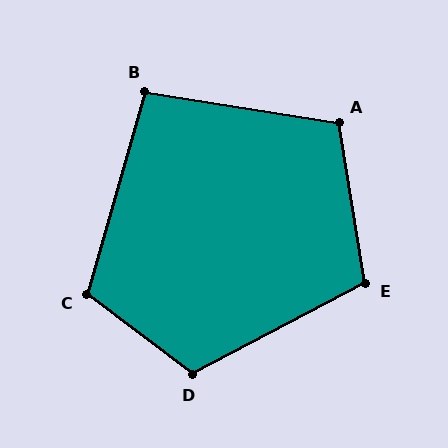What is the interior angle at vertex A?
Approximately 108 degrees (obtuse).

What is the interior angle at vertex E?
Approximately 108 degrees (obtuse).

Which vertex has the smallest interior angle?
B, at approximately 97 degrees.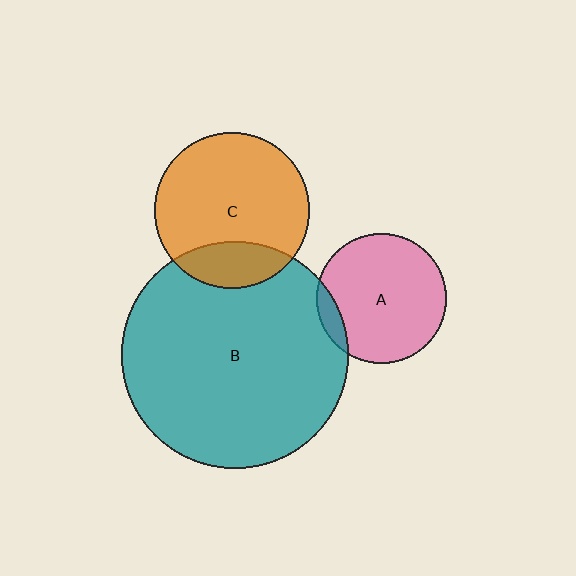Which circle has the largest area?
Circle B (teal).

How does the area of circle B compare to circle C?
Approximately 2.1 times.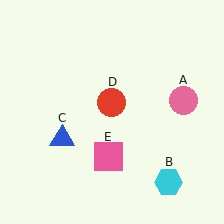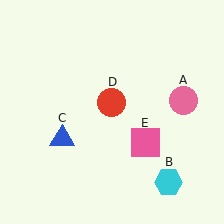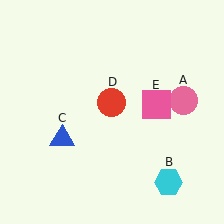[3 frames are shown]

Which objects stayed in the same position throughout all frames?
Pink circle (object A) and cyan hexagon (object B) and blue triangle (object C) and red circle (object D) remained stationary.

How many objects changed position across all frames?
1 object changed position: pink square (object E).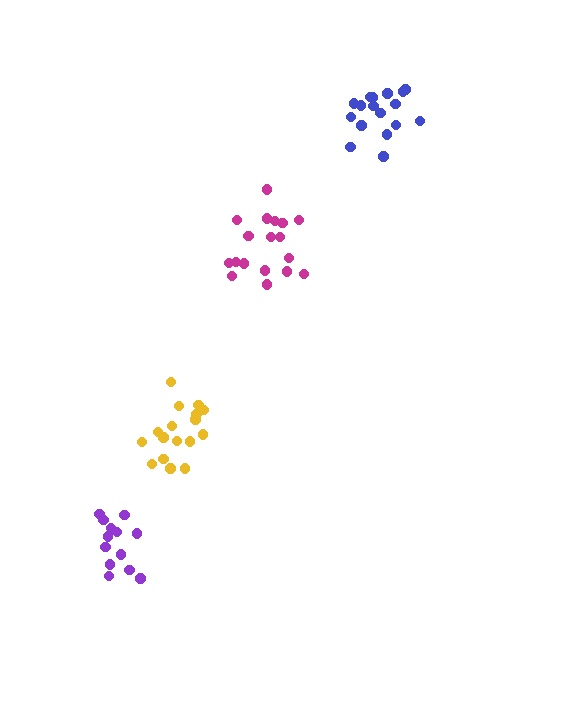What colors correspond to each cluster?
The clusters are colored: magenta, yellow, blue, purple.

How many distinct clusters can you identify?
There are 4 distinct clusters.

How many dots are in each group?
Group 1: 18 dots, Group 2: 17 dots, Group 3: 17 dots, Group 4: 13 dots (65 total).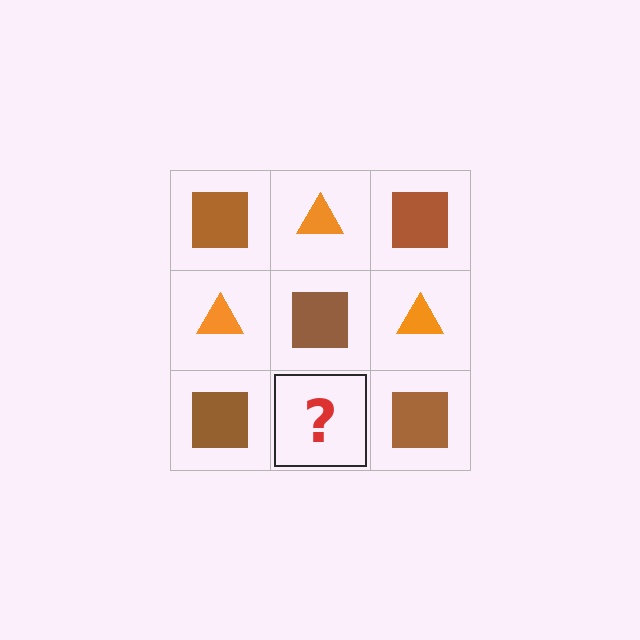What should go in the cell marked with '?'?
The missing cell should contain an orange triangle.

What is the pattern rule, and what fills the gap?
The rule is that it alternates brown square and orange triangle in a checkerboard pattern. The gap should be filled with an orange triangle.